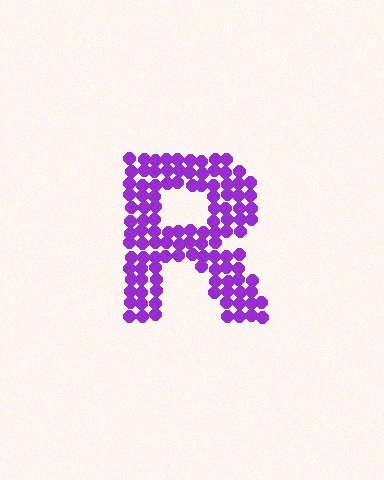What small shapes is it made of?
It is made of small circles.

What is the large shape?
The large shape is the letter R.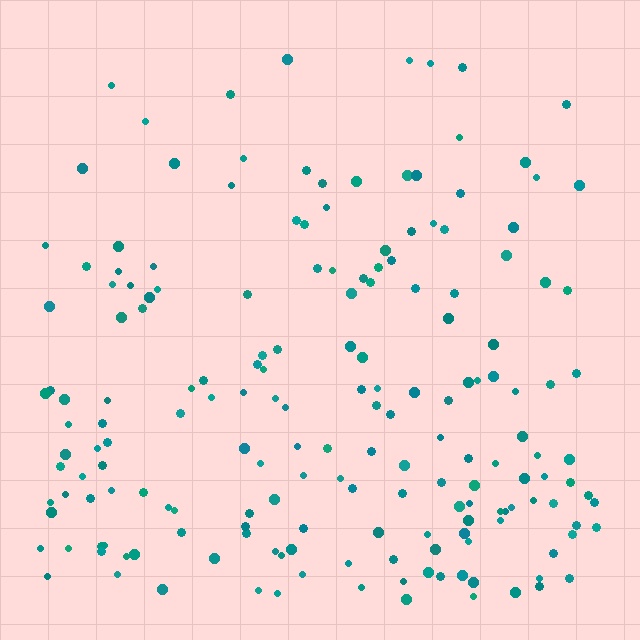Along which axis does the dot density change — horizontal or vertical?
Vertical.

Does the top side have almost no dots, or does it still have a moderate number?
Still a moderate number, just noticeably fewer than the bottom.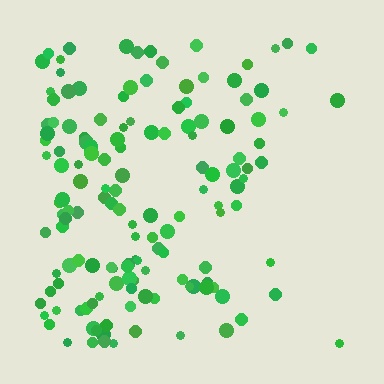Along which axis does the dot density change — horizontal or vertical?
Horizontal.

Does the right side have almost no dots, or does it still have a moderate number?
Still a moderate number, just noticeably fewer than the left.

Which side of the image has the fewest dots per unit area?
The right.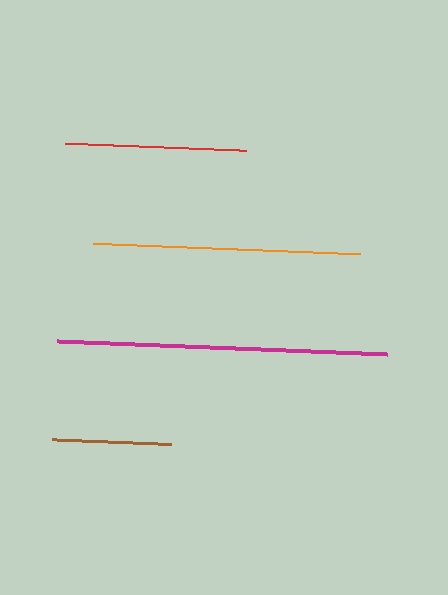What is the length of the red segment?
The red segment is approximately 181 pixels long.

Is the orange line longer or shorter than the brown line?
The orange line is longer than the brown line.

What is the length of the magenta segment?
The magenta segment is approximately 330 pixels long.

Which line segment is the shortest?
The brown line is the shortest at approximately 119 pixels.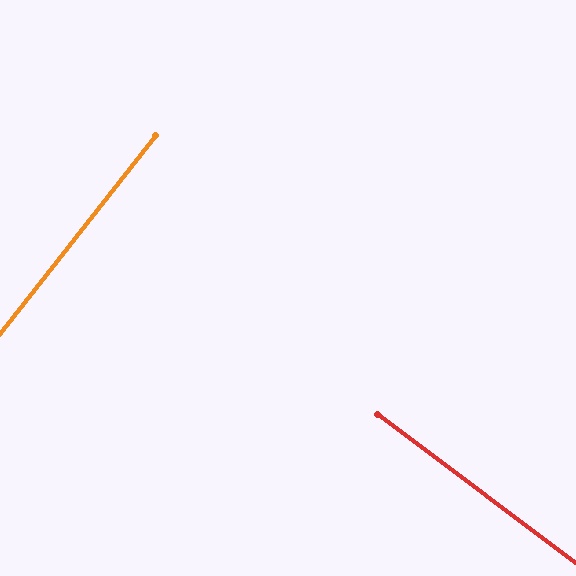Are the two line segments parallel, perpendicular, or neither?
Perpendicular — they meet at approximately 89°.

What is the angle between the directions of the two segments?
Approximately 89 degrees.